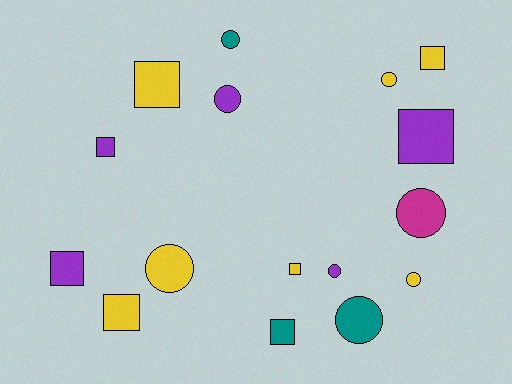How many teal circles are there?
There are 2 teal circles.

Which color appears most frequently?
Yellow, with 7 objects.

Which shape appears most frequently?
Square, with 8 objects.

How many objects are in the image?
There are 16 objects.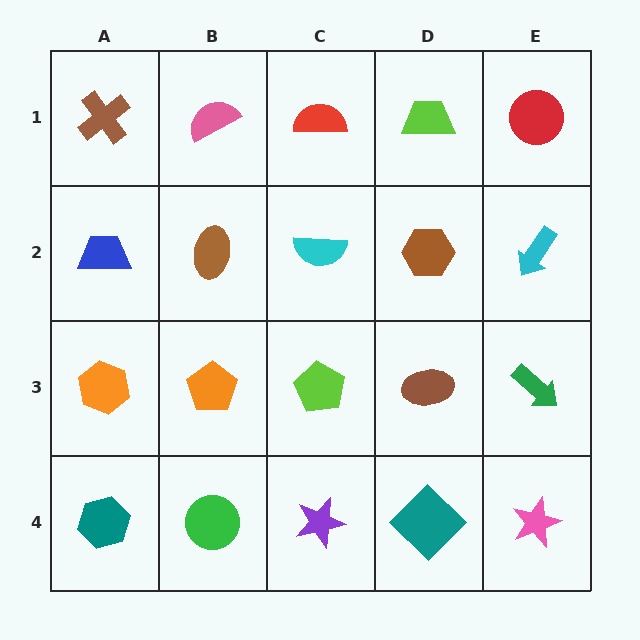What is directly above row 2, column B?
A pink semicircle.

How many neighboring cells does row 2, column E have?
3.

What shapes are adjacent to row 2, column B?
A pink semicircle (row 1, column B), an orange pentagon (row 3, column B), a blue trapezoid (row 2, column A), a cyan semicircle (row 2, column C).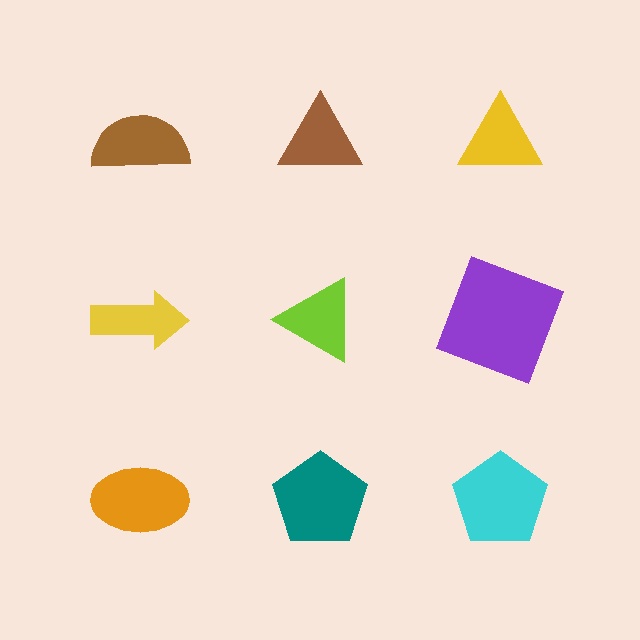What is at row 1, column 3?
A yellow triangle.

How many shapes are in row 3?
3 shapes.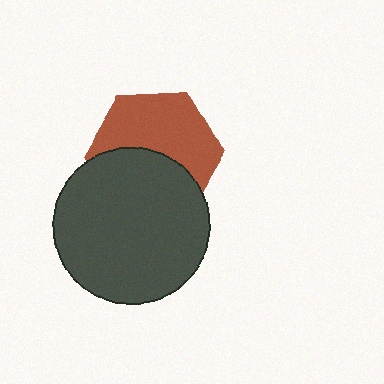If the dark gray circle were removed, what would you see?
You would see the complete brown hexagon.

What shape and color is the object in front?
The object in front is a dark gray circle.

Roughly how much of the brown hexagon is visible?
About half of it is visible (roughly 55%).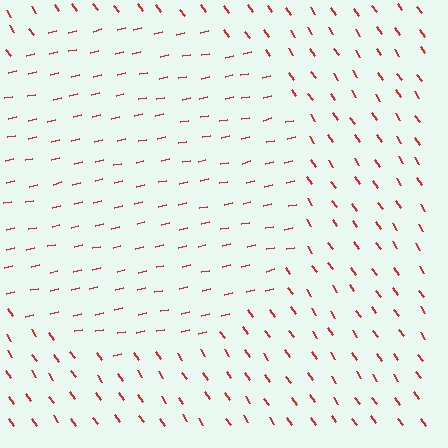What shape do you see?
I see a circle.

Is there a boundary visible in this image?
Yes, there is a texture boundary formed by a change in line orientation.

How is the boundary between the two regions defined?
The boundary is defined purely by a change in line orientation (approximately 68 degrees difference). All lines are the same color and thickness.